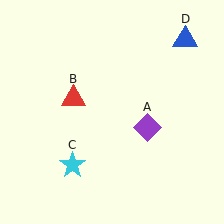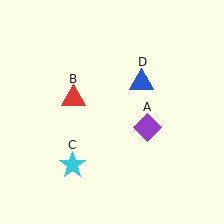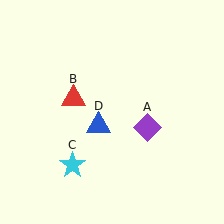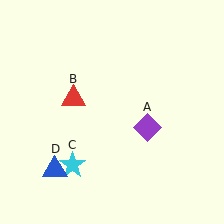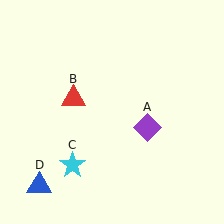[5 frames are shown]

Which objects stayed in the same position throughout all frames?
Purple diamond (object A) and red triangle (object B) and cyan star (object C) remained stationary.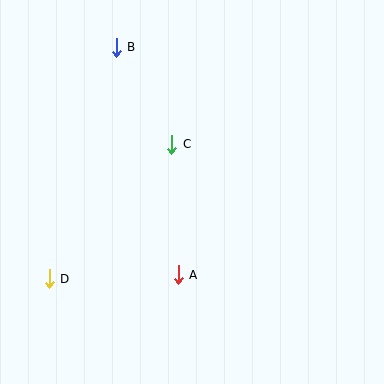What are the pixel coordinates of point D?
Point D is at (49, 279).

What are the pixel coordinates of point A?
Point A is at (178, 275).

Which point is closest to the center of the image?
Point C at (172, 144) is closest to the center.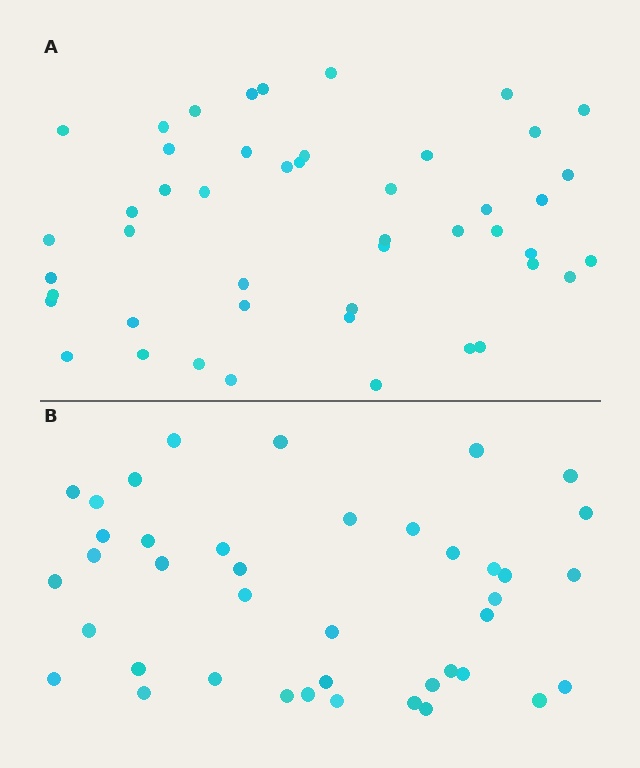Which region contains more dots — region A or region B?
Region A (the top region) has more dots.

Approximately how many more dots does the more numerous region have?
Region A has about 6 more dots than region B.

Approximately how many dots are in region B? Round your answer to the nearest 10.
About 40 dots. (The exact count is 41, which rounds to 40.)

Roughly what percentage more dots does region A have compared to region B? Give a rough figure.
About 15% more.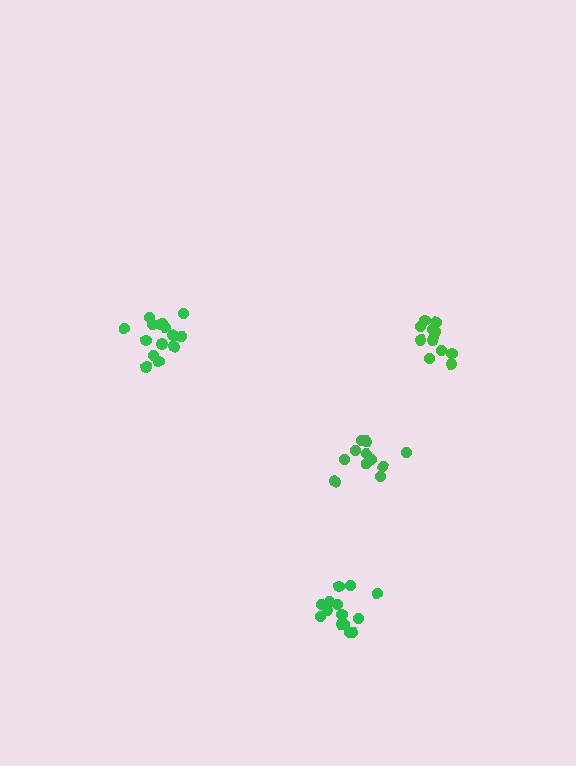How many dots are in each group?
Group 1: 14 dots, Group 2: 12 dots, Group 3: 16 dots, Group 4: 11 dots (53 total).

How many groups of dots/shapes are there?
There are 4 groups.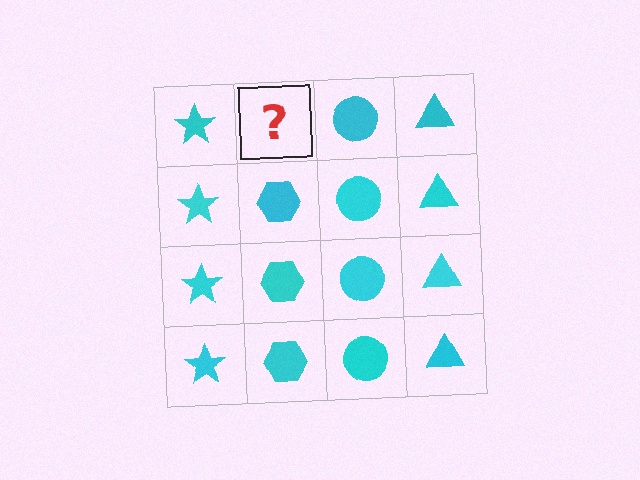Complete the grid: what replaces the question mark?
The question mark should be replaced with a cyan hexagon.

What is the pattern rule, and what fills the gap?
The rule is that each column has a consistent shape. The gap should be filled with a cyan hexagon.